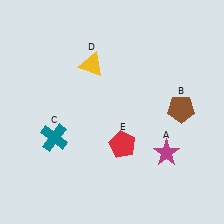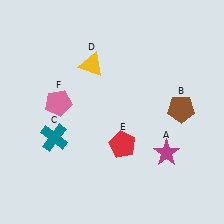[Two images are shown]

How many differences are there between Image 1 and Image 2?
There is 1 difference between the two images.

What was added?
A pink pentagon (F) was added in Image 2.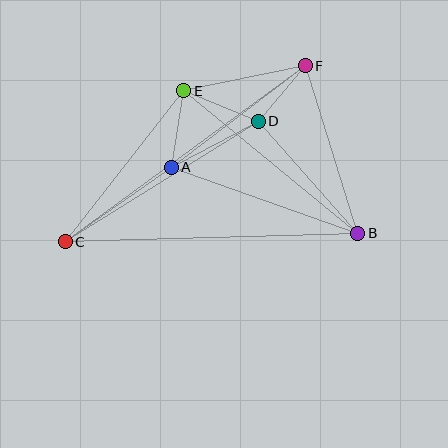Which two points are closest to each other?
Points D and F are closest to each other.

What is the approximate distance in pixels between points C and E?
The distance between C and E is approximately 192 pixels.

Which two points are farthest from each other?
Points C and F are farthest from each other.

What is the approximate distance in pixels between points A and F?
The distance between A and F is approximately 168 pixels.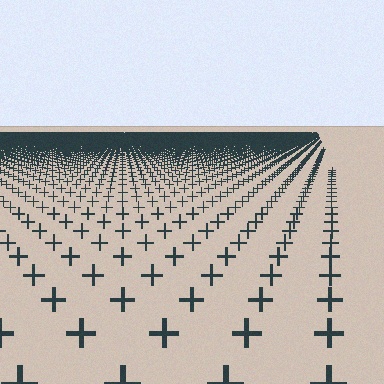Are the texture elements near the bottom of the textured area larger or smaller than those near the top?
Larger. Near the bottom, elements are closer to the viewer and appear at a bigger on-screen size.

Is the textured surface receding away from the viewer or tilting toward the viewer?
The surface is receding away from the viewer. Texture elements get smaller and denser toward the top.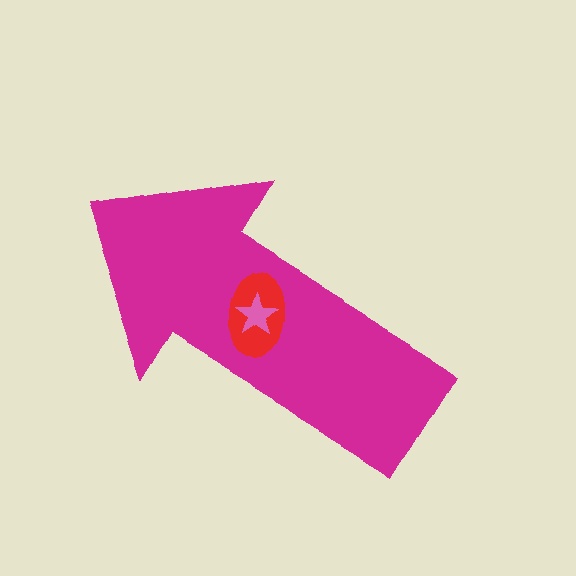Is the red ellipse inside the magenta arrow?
Yes.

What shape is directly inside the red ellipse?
The pink star.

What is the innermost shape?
The pink star.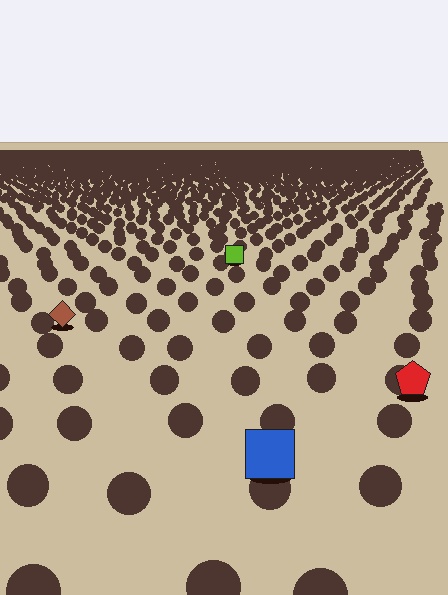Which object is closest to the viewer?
The blue square is closest. The texture marks near it are larger and more spread out.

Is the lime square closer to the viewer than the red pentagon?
No. The red pentagon is closer — you can tell from the texture gradient: the ground texture is coarser near it.